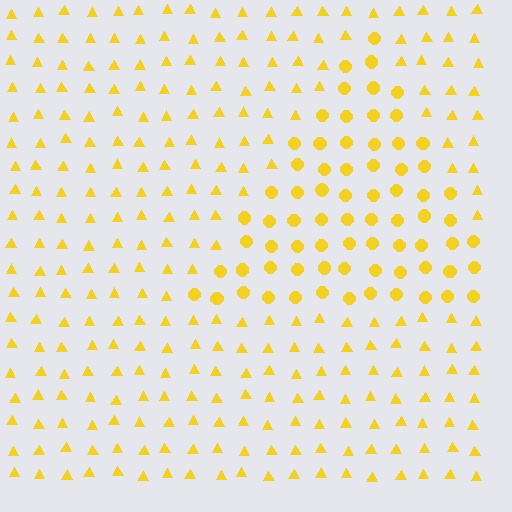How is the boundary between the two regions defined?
The boundary is defined by a change in element shape: circles inside vs. triangles outside. All elements share the same color and spacing.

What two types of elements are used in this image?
The image uses circles inside the triangle region and triangles outside it.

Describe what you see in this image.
The image is filled with small yellow elements arranged in a uniform grid. A triangle-shaped region contains circles, while the surrounding area contains triangles. The boundary is defined purely by the change in element shape.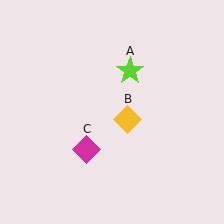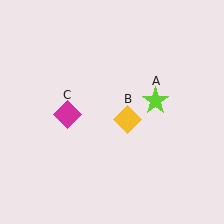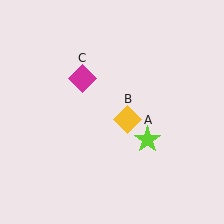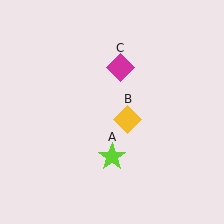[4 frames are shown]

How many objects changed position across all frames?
2 objects changed position: lime star (object A), magenta diamond (object C).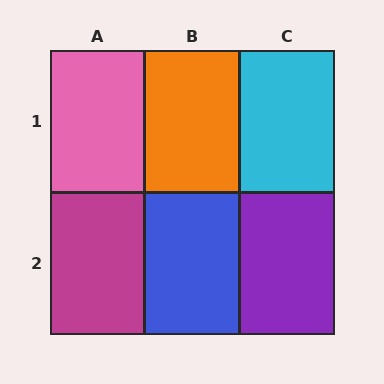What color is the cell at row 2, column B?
Blue.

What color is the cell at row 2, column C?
Purple.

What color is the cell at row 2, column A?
Magenta.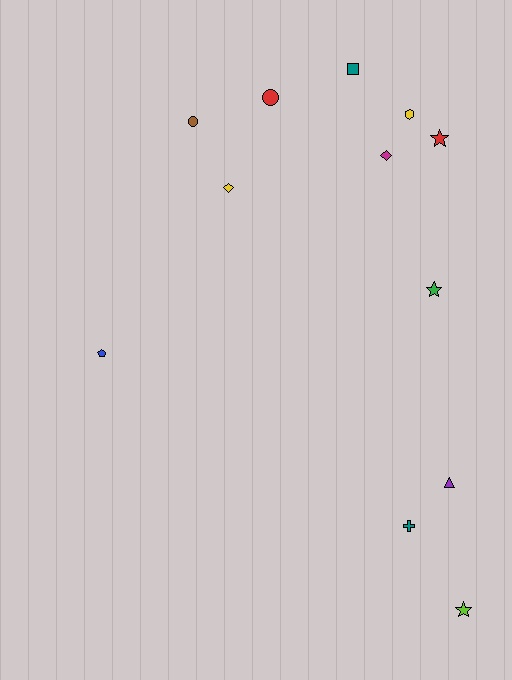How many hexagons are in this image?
There is 1 hexagon.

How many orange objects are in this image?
There are no orange objects.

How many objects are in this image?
There are 12 objects.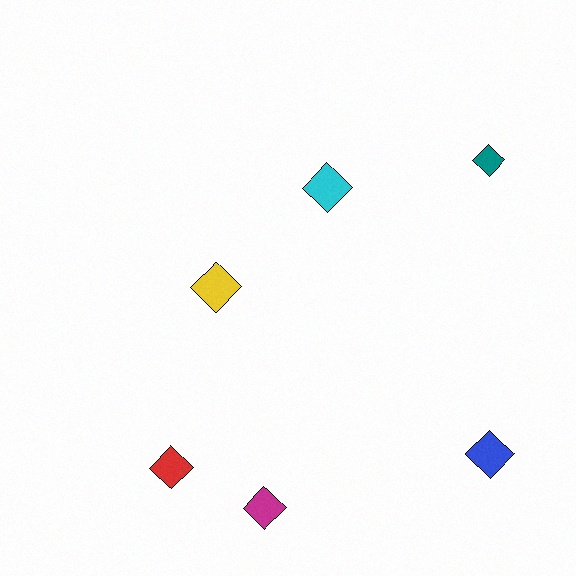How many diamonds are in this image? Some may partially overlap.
There are 6 diamonds.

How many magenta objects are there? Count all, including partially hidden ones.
There is 1 magenta object.